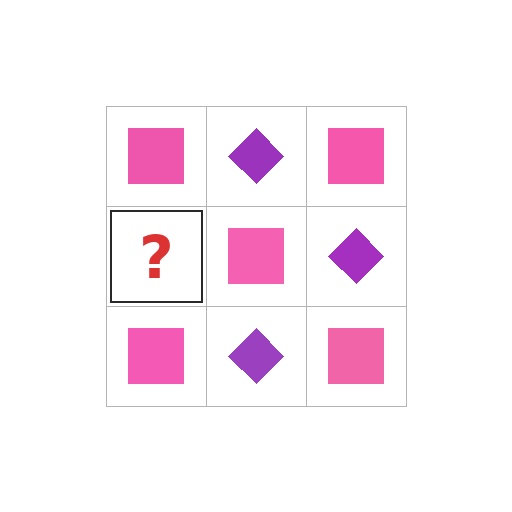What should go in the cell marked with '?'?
The missing cell should contain a purple diamond.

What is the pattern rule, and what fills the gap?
The rule is that it alternates pink square and purple diamond in a checkerboard pattern. The gap should be filled with a purple diamond.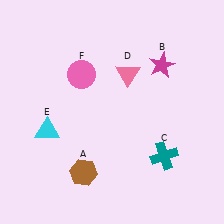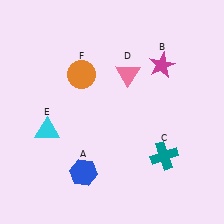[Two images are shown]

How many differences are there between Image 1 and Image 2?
There are 2 differences between the two images.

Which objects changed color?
A changed from brown to blue. F changed from pink to orange.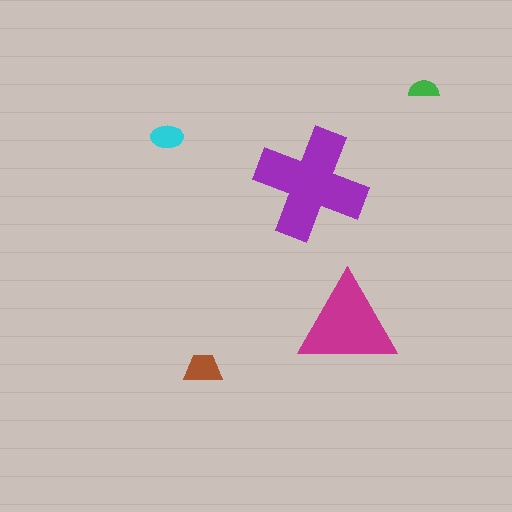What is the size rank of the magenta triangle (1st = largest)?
2nd.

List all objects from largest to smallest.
The purple cross, the magenta triangle, the brown trapezoid, the cyan ellipse, the green semicircle.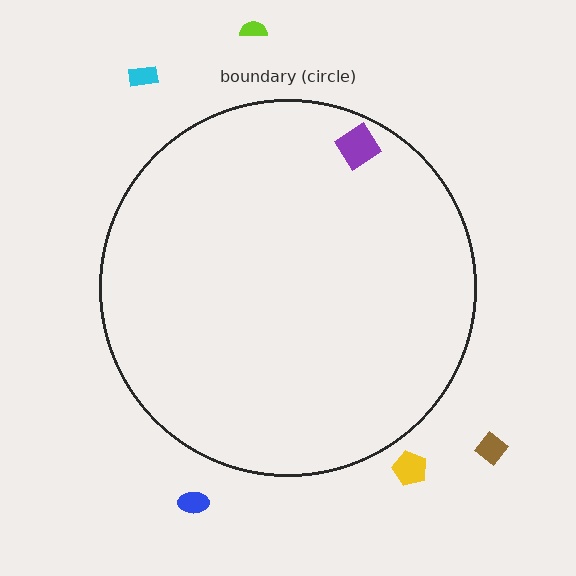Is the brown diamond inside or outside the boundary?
Outside.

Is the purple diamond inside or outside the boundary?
Inside.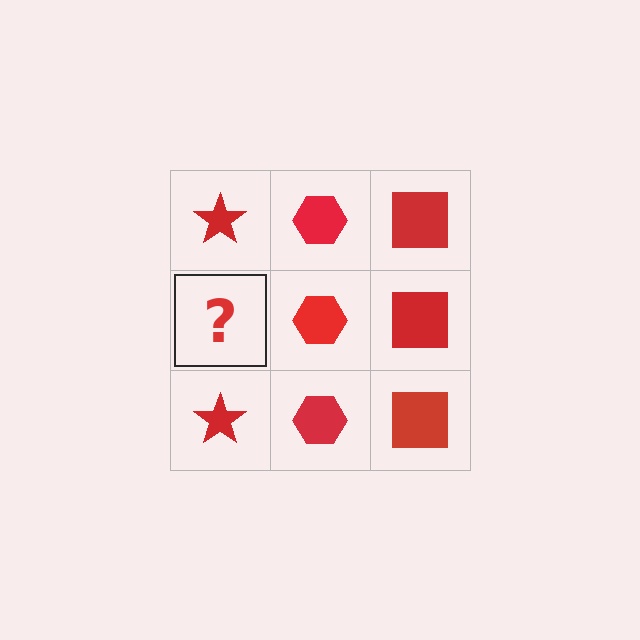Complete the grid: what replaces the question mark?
The question mark should be replaced with a red star.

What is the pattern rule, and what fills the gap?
The rule is that each column has a consistent shape. The gap should be filled with a red star.